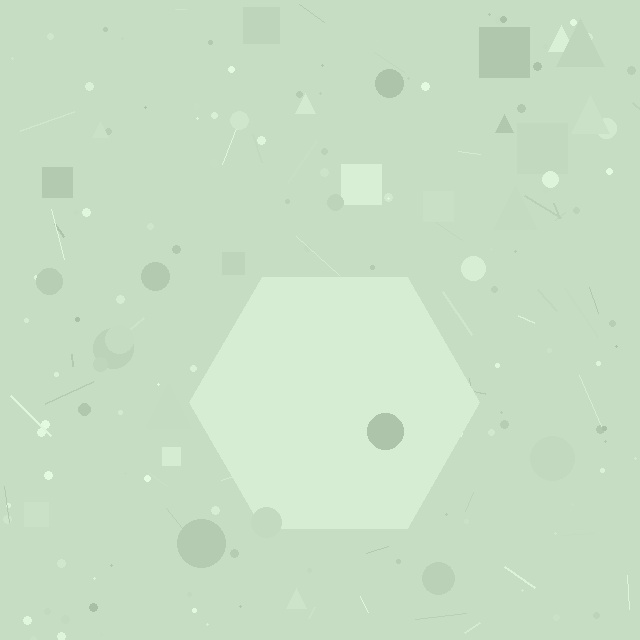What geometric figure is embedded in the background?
A hexagon is embedded in the background.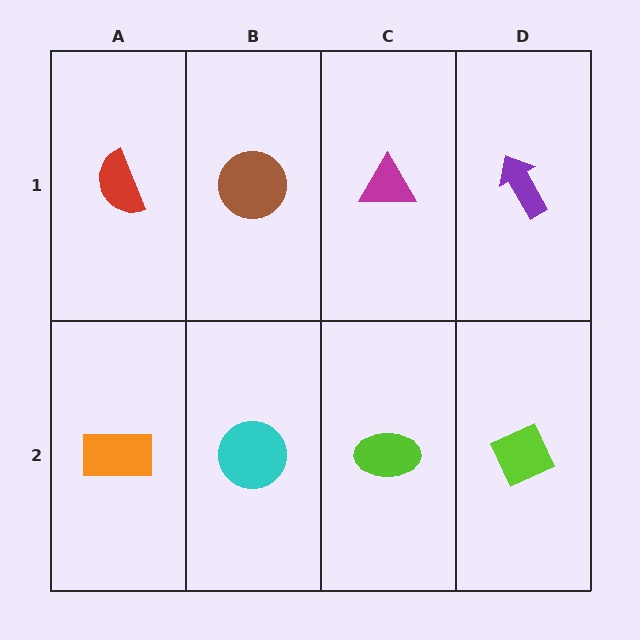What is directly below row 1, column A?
An orange rectangle.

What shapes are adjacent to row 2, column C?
A magenta triangle (row 1, column C), a cyan circle (row 2, column B), a lime diamond (row 2, column D).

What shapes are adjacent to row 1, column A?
An orange rectangle (row 2, column A), a brown circle (row 1, column B).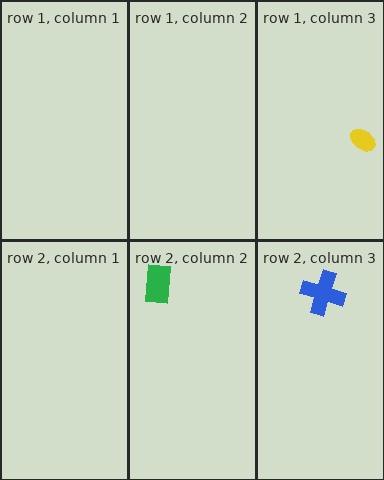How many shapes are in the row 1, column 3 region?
1.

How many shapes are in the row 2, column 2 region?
1.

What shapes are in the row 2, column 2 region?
The green rectangle.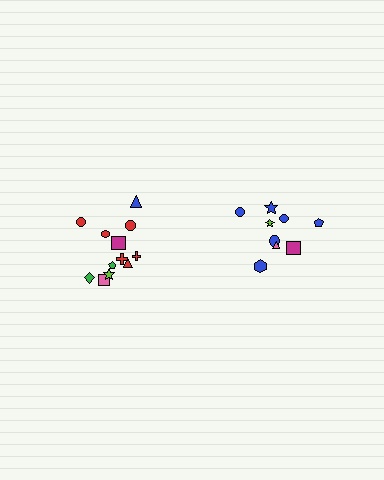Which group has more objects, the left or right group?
The left group.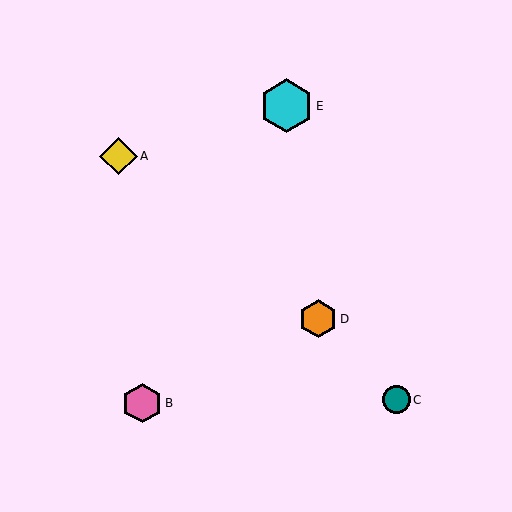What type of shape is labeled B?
Shape B is a pink hexagon.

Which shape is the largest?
The cyan hexagon (labeled E) is the largest.